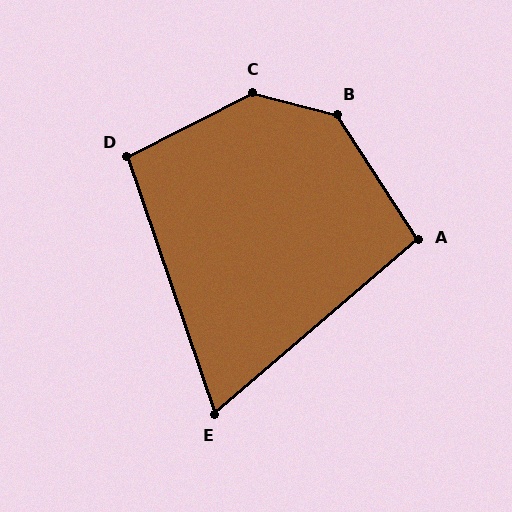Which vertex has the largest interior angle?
C, at approximately 139 degrees.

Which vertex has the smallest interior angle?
E, at approximately 68 degrees.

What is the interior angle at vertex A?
Approximately 98 degrees (obtuse).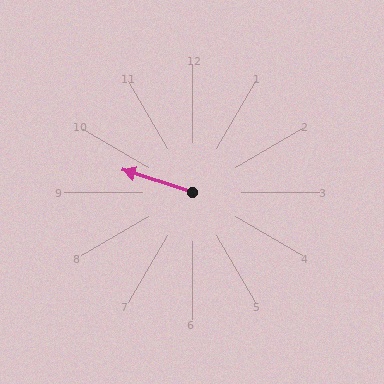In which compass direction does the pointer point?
West.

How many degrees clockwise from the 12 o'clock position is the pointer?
Approximately 288 degrees.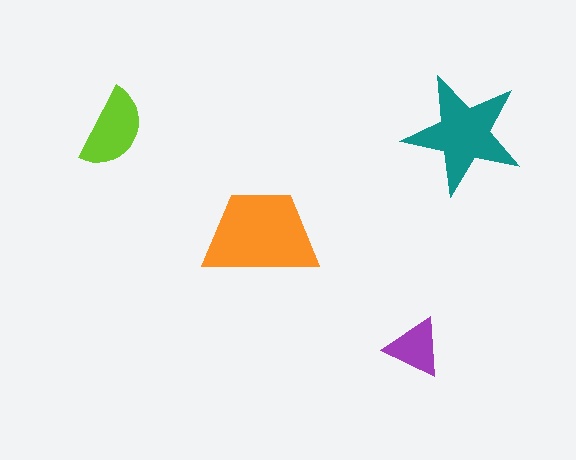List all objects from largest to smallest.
The orange trapezoid, the teal star, the lime semicircle, the purple triangle.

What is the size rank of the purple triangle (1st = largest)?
4th.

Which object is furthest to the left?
The lime semicircle is leftmost.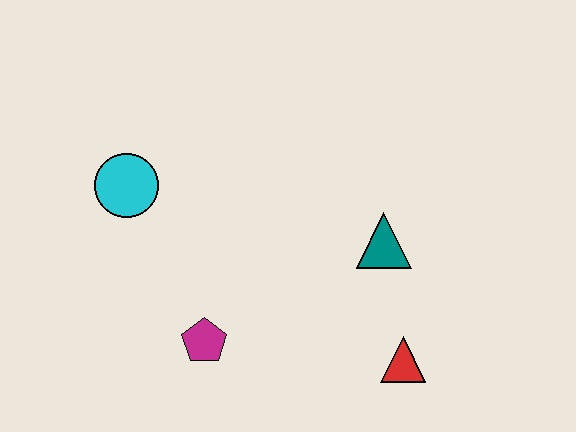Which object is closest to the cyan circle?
The magenta pentagon is closest to the cyan circle.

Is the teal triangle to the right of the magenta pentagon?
Yes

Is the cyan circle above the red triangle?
Yes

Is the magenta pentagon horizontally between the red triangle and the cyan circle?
Yes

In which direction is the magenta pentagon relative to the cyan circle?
The magenta pentagon is below the cyan circle.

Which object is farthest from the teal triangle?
The cyan circle is farthest from the teal triangle.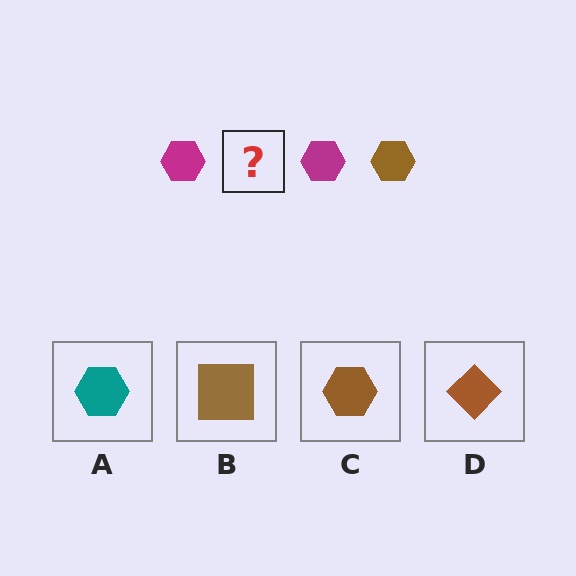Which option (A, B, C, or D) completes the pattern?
C.